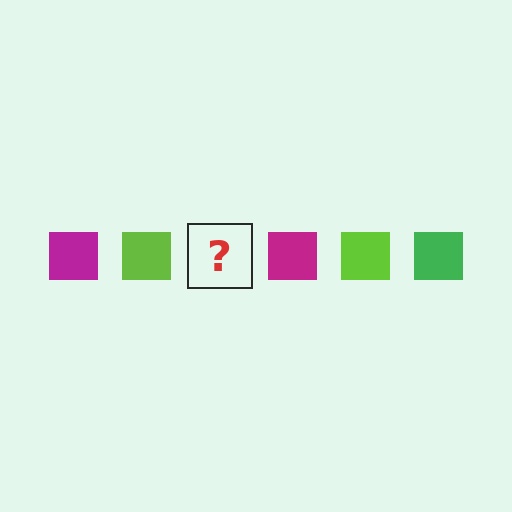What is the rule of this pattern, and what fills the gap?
The rule is that the pattern cycles through magenta, lime, green squares. The gap should be filled with a green square.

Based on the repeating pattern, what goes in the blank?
The blank should be a green square.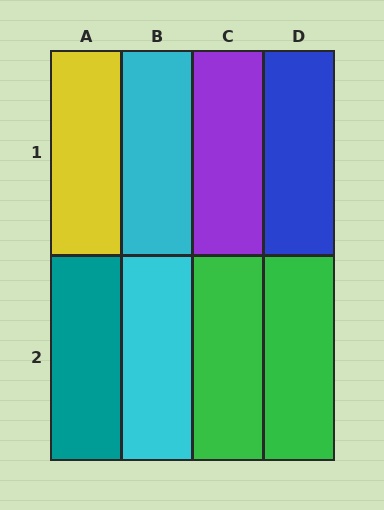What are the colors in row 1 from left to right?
Yellow, cyan, purple, blue.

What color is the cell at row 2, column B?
Cyan.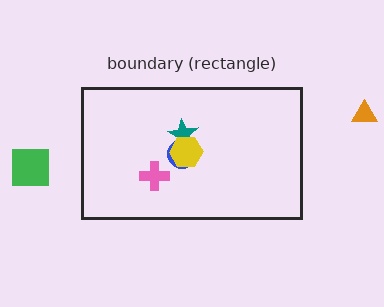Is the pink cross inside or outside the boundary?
Inside.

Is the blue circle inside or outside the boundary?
Inside.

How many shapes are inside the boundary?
4 inside, 2 outside.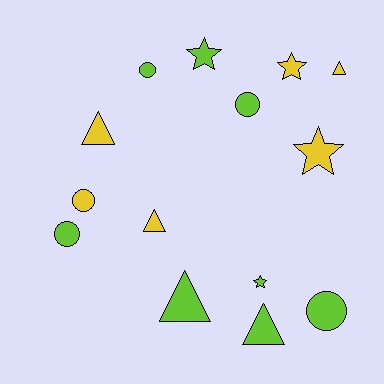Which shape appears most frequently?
Triangle, with 5 objects.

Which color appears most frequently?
Lime, with 8 objects.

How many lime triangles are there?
There are 2 lime triangles.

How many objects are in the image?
There are 14 objects.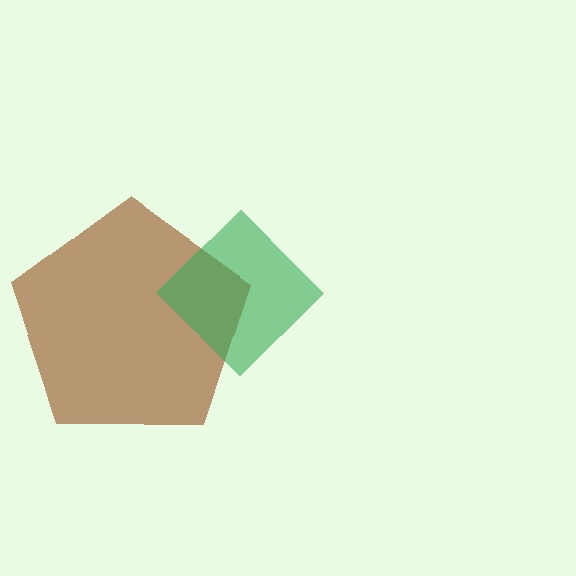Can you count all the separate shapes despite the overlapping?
Yes, there are 2 separate shapes.